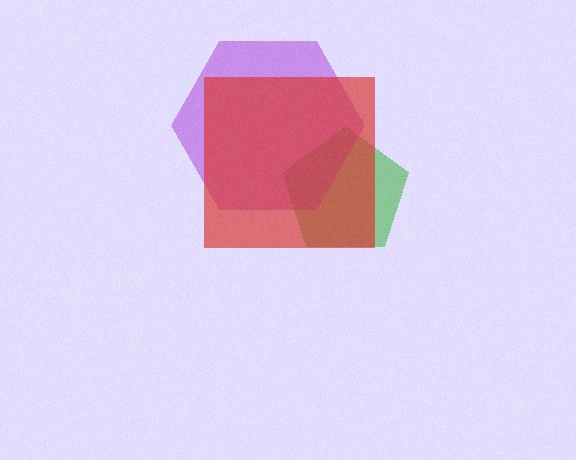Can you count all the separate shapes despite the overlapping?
Yes, there are 3 separate shapes.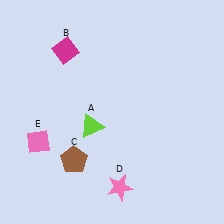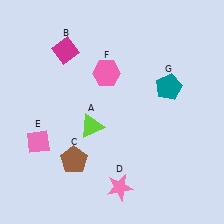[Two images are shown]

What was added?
A pink hexagon (F), a teal pentagon (G) were added in Image 2.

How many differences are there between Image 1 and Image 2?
There are 2 differences between the two images.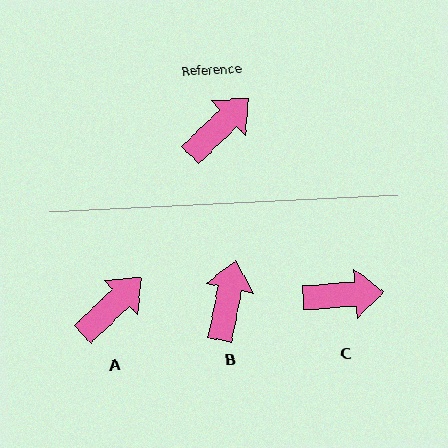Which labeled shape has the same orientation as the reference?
A.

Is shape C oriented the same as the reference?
No, it is off by about 40 degrees.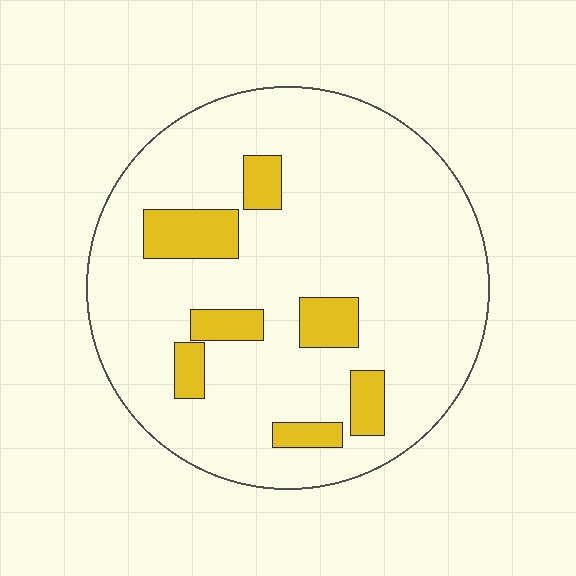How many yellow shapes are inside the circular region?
7.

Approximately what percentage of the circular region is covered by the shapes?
Approximately 15%.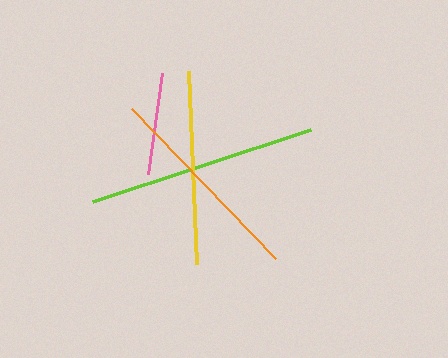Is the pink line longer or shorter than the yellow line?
The yellow line is longer than the pink line.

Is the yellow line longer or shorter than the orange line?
The orange line is longer than the yellow line.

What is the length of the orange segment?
The orange segment is approximately 208 pixels long.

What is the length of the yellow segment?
The yellow segment is approximately 193 pixels long.